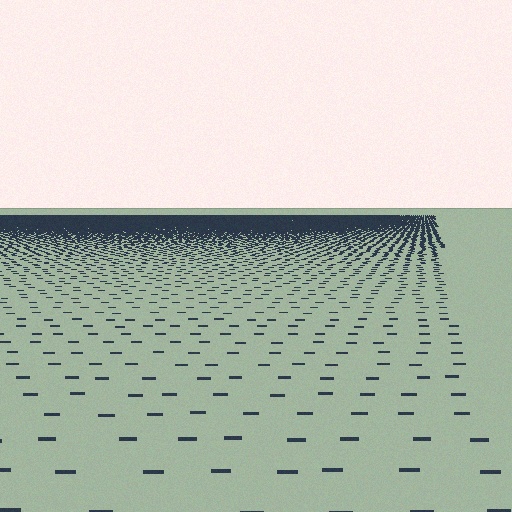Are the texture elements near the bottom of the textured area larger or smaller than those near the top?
Larger. Near the bottom, elements are closer to the viewer and appear at a bigger on-screen size.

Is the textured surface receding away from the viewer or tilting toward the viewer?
The surface is receding away from the viewer. Texture elements get smaller and denser toward the top.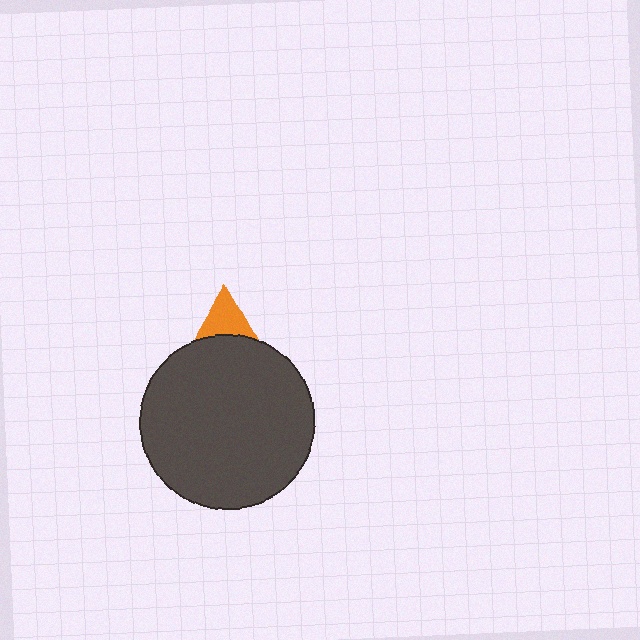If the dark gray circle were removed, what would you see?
You would see the complete orange triangle.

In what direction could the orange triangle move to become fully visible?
The orange triangle could move up. That would shift it out from behind the dark gray circle entirely.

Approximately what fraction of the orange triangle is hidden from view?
Roughly 57% of the orange triangle is hidden behind the dark gray circle.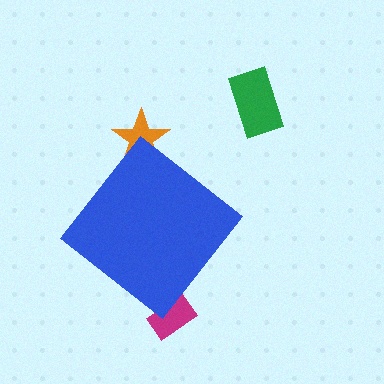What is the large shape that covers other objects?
A blue diamond.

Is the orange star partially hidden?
Yes, the orange star is partially hidden behind the blue diamond.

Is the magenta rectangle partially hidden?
Yes, the magenta rectangle is partially hidden behind the blue diamond.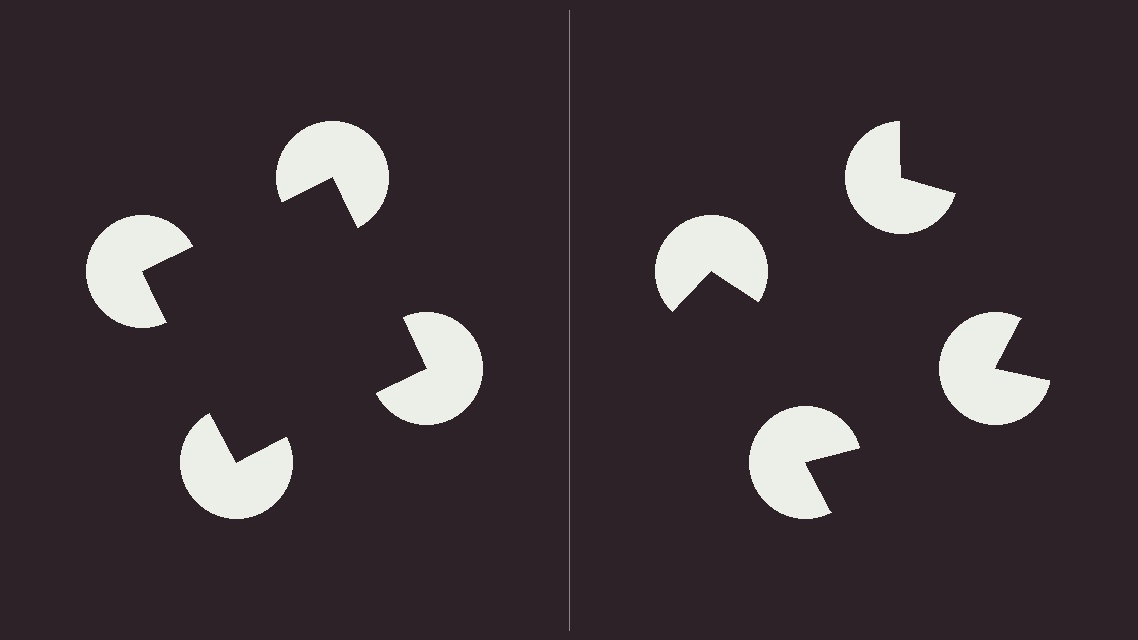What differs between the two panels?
The pac-man discs are positioned identically on both sides; only the wedge orientations differ. On the left they align to a square; on the right they are misaligned.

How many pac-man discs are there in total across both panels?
8 — 4 on each side.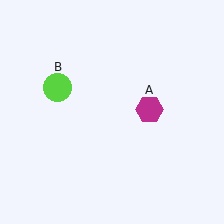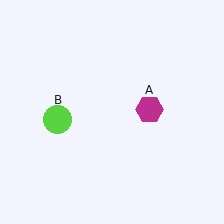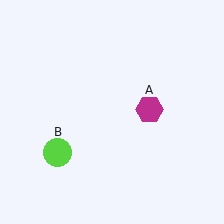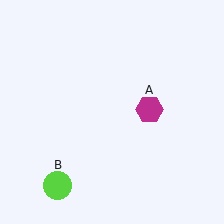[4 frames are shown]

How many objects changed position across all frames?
1 object changed position: lime circle (object B).